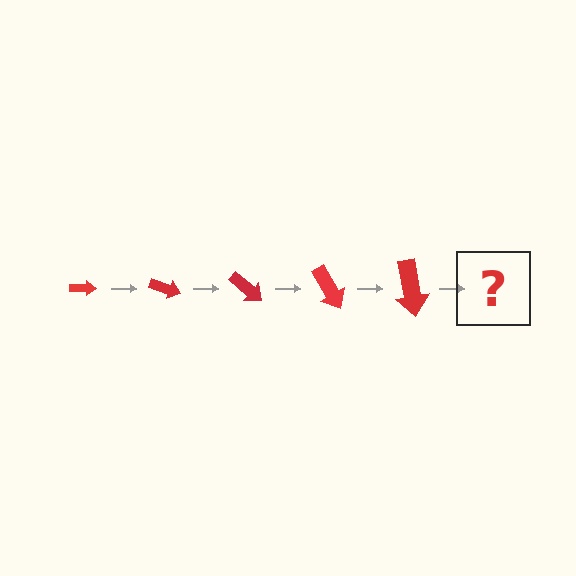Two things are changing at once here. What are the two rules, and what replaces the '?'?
The two rules are that the arrow grows larger each step and it rotates 20 degrees each step. The '?' should be an arrow, larger than the previous one and rotated 100 degrees from the start.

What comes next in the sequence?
The next element should be an arrow, larger than the previous one and rotated 100 degrees from the start.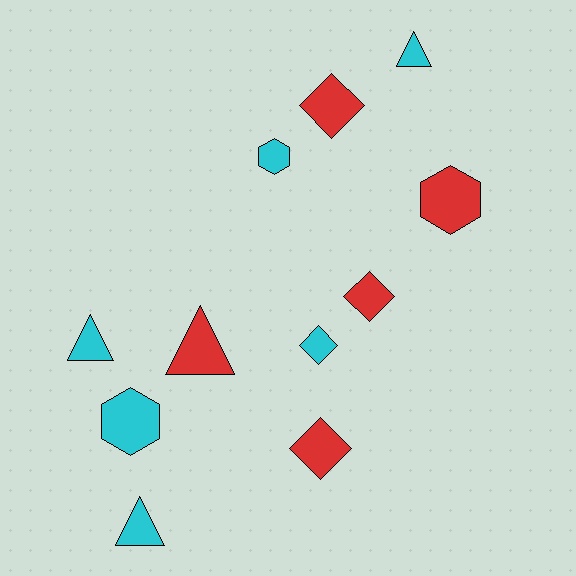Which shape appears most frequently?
Triangle, with 4 objects.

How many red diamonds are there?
There are 3 red diamonds.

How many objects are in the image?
There are 11 objects.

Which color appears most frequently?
Cyan, with 6 objects.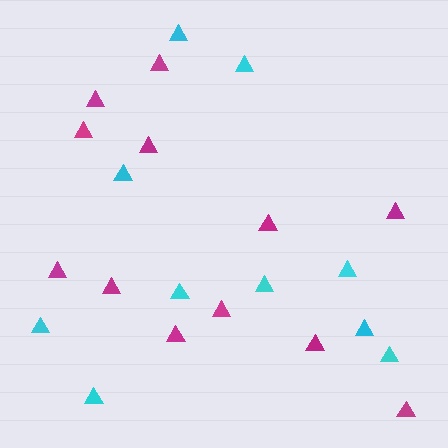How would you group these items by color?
There are 2 groups: one group of magenta triangles (12) and one group of cyan triangles (10).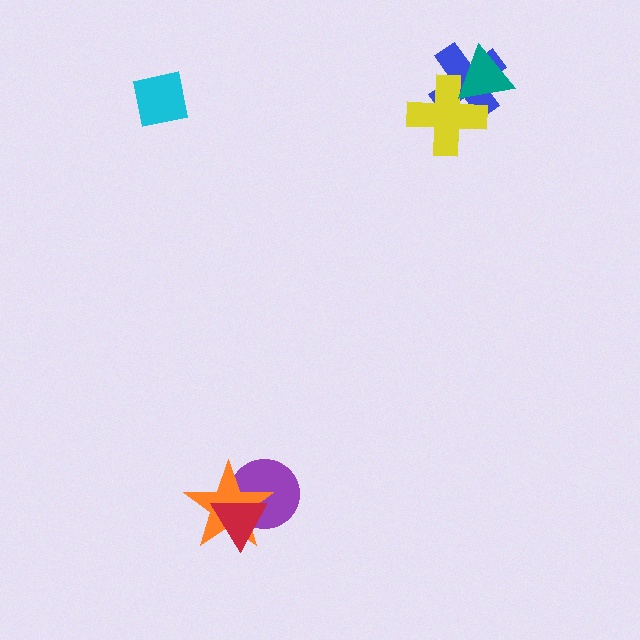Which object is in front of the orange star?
The red triangle is in front of the orange star.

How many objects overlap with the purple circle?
2 objects overlap with the purple circle.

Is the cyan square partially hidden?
No, no other shape covers it.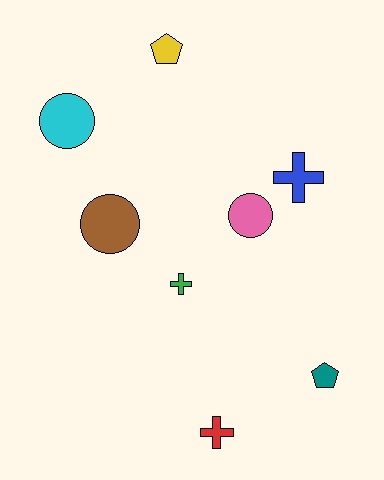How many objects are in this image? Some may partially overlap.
There are 8 objects.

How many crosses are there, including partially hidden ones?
There are 3 crosses.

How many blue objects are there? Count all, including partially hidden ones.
There is 1 blue object.